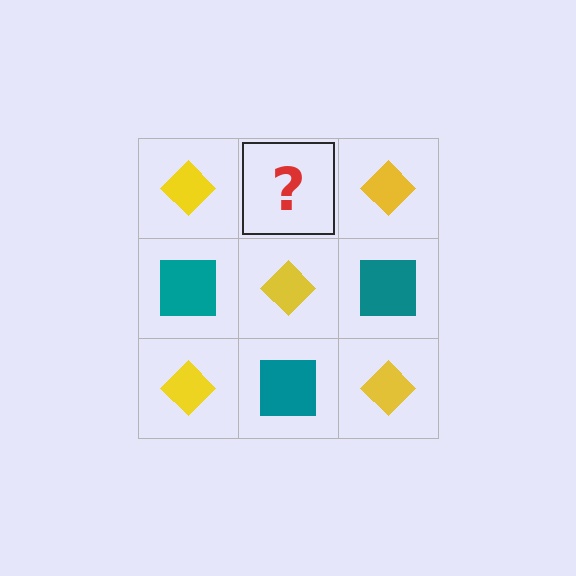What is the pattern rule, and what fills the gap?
The rule is that it alternates yellow diamond and teal square in a checkerboard pattern. The gap should be filled with a teal square.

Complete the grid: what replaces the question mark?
The question mark should be replaced with a teal square.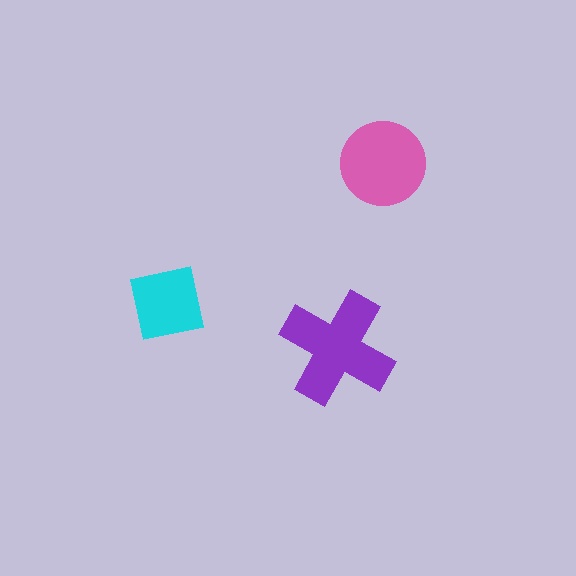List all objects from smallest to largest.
The cyan square, the pink circle, the purple cross.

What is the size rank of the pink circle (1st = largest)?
2nd.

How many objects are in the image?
There are 3 objects in the image.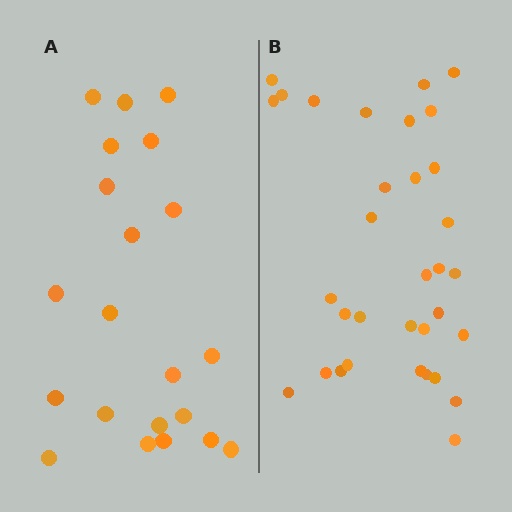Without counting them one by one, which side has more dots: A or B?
Region B (the right region) has more dots.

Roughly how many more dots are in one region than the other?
Region B has roughly 12 or so more dots than region A.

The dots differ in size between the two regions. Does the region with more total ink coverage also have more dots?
No. Region A has more total ink coverage because its dots are larger, but region B actually contains more individual dots. Total area can be misleading — the number of items is what matters here.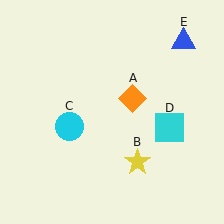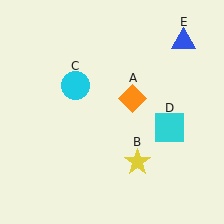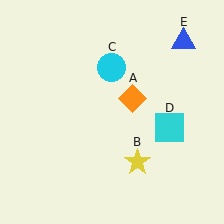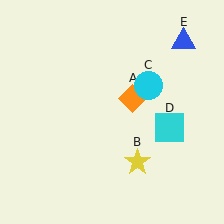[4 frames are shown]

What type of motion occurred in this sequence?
The cyan circle (object C) rotated clockwise around the center of the scene.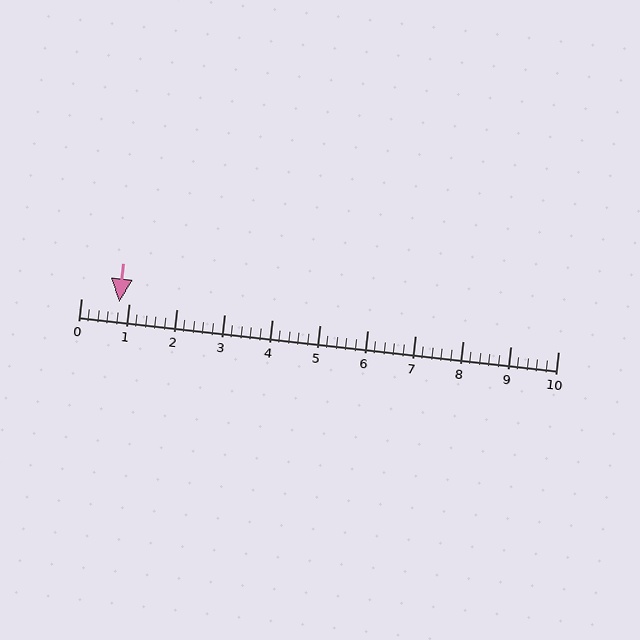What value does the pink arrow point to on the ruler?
The pink arrow points to approximately 0.8.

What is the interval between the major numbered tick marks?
The major tick marks are spaced 1 units apart.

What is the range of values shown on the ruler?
The ruler shows values from 0 to 10.